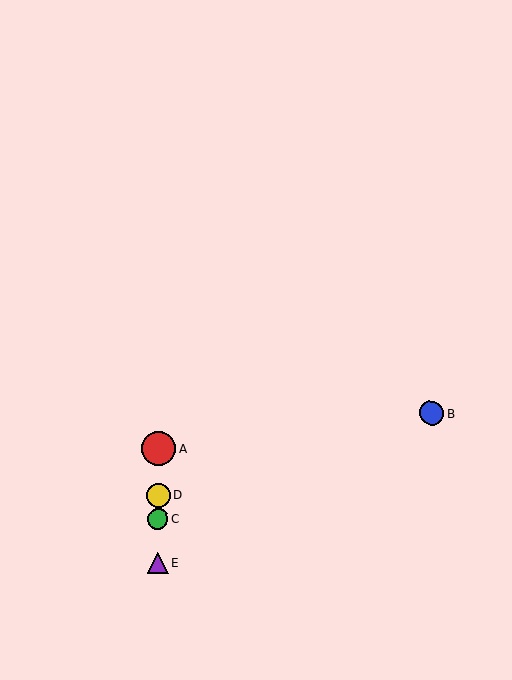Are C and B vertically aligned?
No, C is at x≈158 and B is at x≈431.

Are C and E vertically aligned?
Yes, both are at x≈158.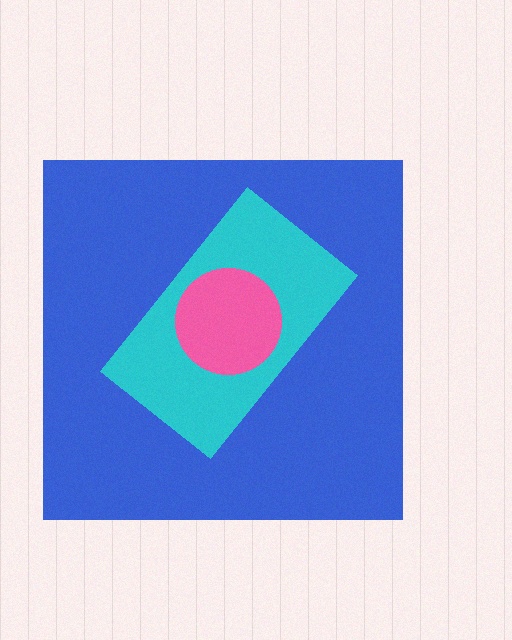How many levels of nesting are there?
3.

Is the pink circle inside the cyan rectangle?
Yes.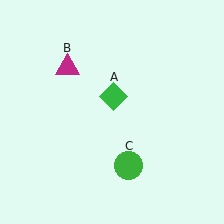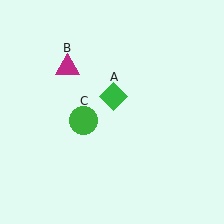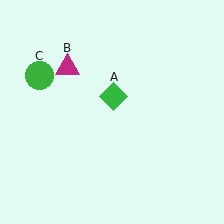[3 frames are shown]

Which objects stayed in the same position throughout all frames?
Green diamond (object A) and magenta triangle (object B) remained stationary.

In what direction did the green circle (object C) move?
The green circle (object C) moved up and to the left.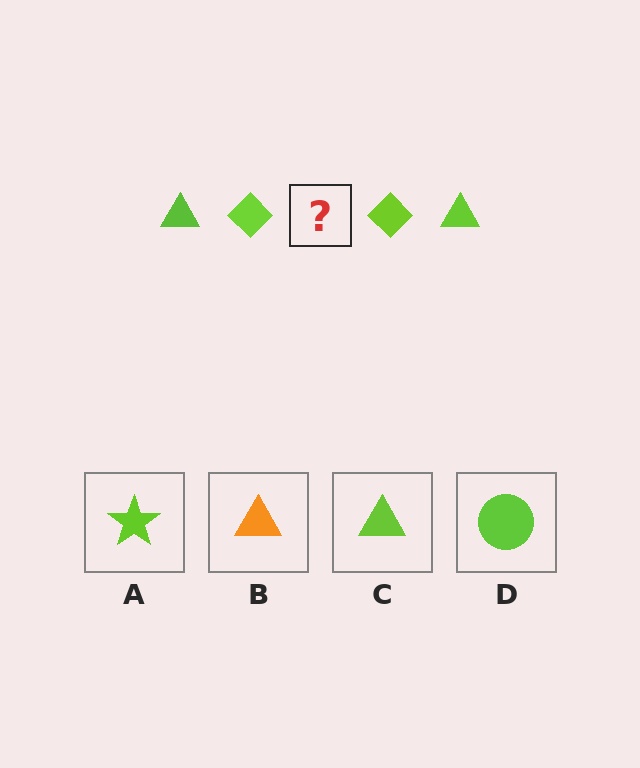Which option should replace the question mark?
Option C.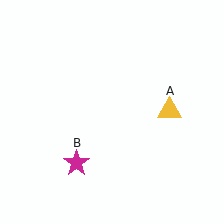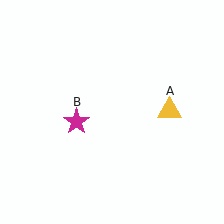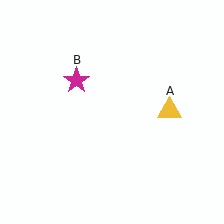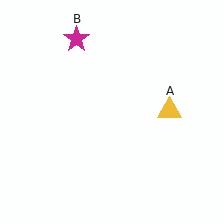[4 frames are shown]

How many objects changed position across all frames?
1 object changed position: magenta star (object B).